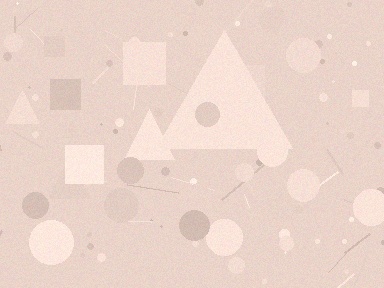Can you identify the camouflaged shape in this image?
The camouflaged shape is a triangle.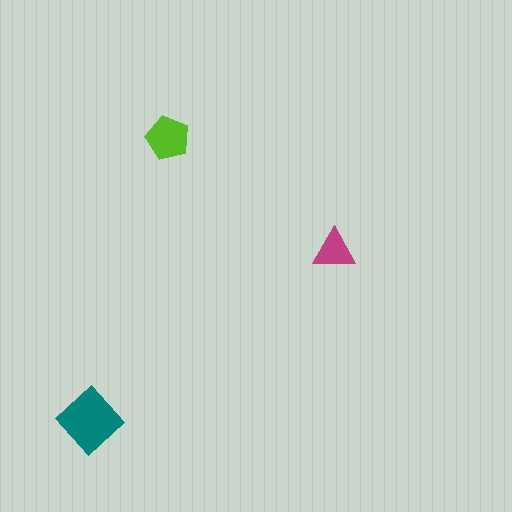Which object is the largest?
The teal diamond.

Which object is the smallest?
The magenta triangle.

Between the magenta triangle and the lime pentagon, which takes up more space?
The lime pentagon.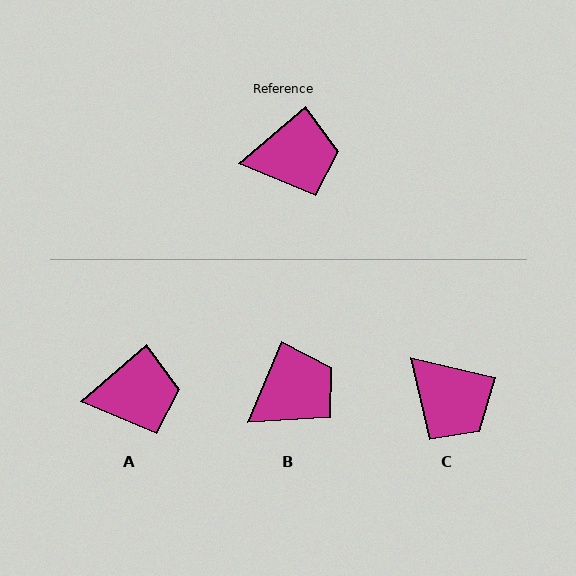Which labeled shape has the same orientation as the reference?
A.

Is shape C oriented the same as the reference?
No, it is off by about 54 degrees.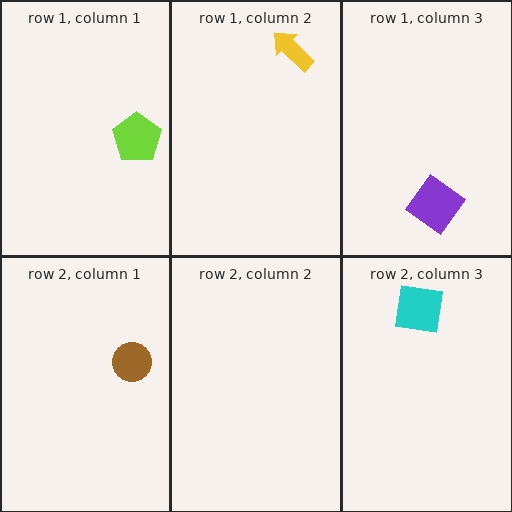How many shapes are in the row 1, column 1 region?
1.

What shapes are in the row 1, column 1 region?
The lime pentagon.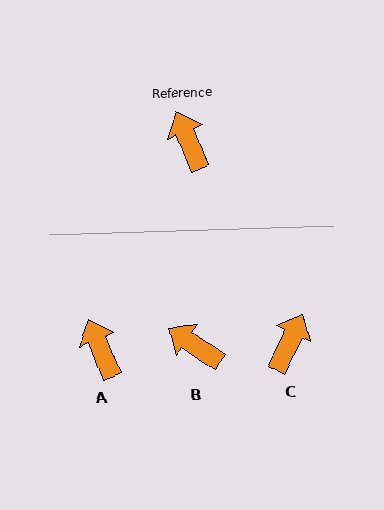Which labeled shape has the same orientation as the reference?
A.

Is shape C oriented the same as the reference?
No, it is off by about 48 degrees.